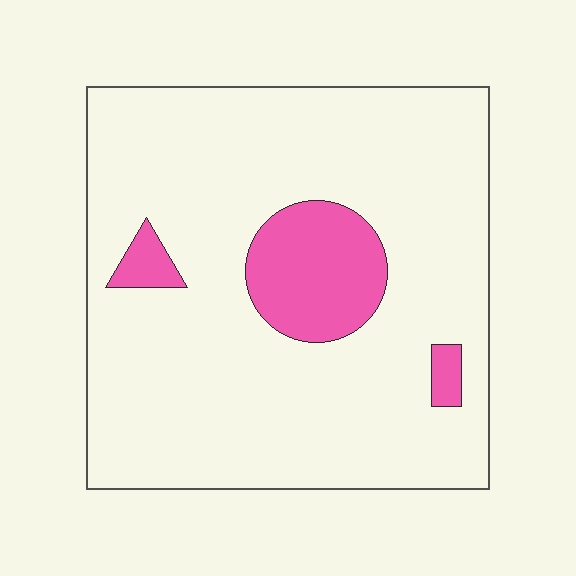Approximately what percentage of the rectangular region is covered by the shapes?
Approximately 15%.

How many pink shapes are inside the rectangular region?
3.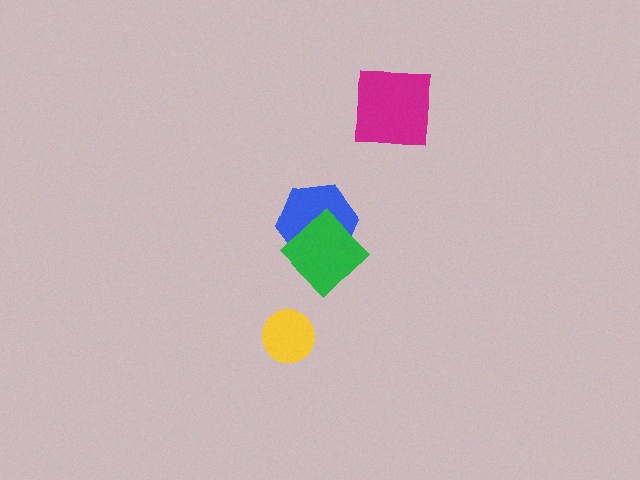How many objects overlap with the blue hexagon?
1 object overlaps with the blue hexagon.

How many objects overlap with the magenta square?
0 objects overlap with the magenta square.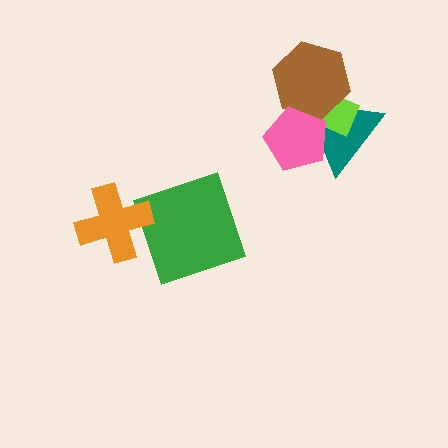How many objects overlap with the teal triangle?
3 objects overlap with the teal triangle.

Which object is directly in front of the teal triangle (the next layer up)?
The lime rectangle is directly in front of the teal triangle.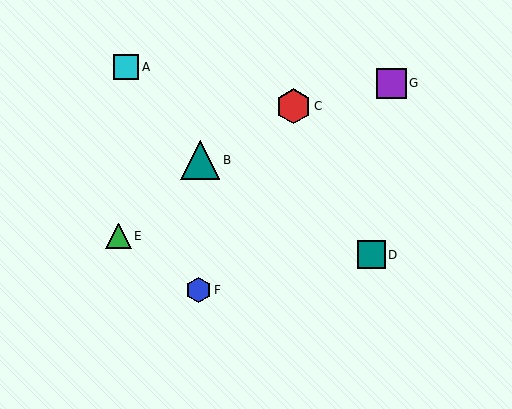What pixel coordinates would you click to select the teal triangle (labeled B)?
Click at (200, 160) to select the teal triangle B.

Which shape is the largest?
The teal triangle (labeled B) is the largest.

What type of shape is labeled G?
Shape G is a purple square.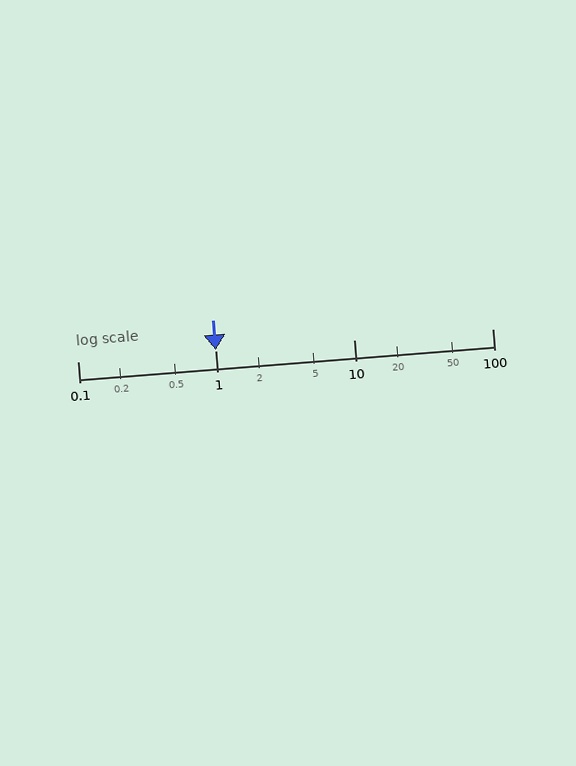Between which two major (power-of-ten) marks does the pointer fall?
The pointer is between 1 and 10.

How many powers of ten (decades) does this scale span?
The scale spans 3 decades, from 0.1 to 100.